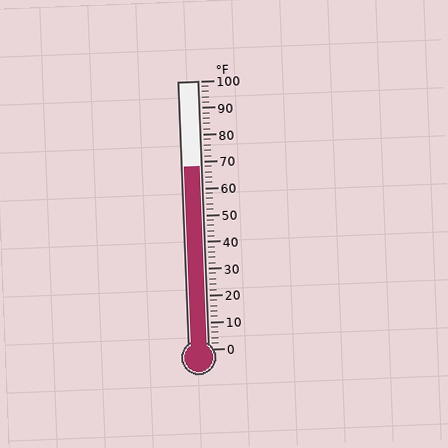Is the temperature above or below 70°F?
The temperature is below 70°F.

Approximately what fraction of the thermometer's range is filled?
The thermometer is filled to approximately 70% of its range.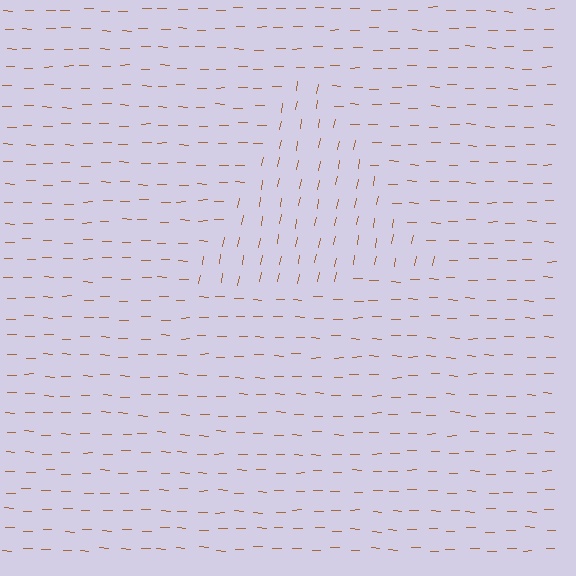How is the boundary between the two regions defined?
The boundary is defined purely by a change in line orientation (approximately 80 degrees difference). All lines are the same color and thickness.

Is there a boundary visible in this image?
Yes, there is a texture boundary formed by a change in line orientation.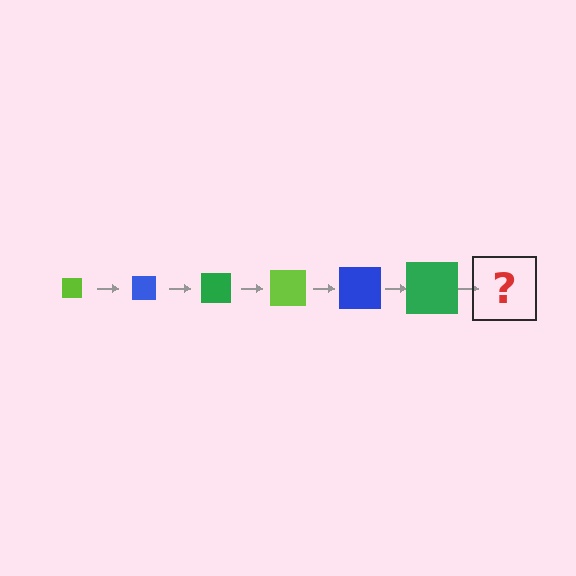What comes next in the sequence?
The next element should be a lime square, larger than the previous one.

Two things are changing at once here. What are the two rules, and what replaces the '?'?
The two rules are that the square grows larger each step and the color cycles through lime, blue, and green. The '?' should be a lime square, larger than the previous one.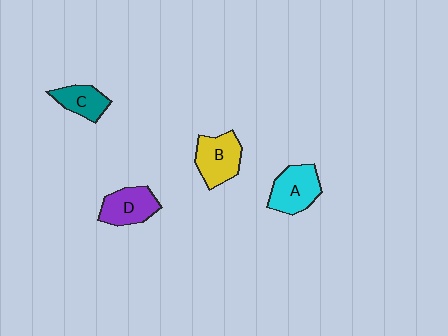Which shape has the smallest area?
Shape C (teal).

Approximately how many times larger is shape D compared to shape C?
Approximately 1.3 times.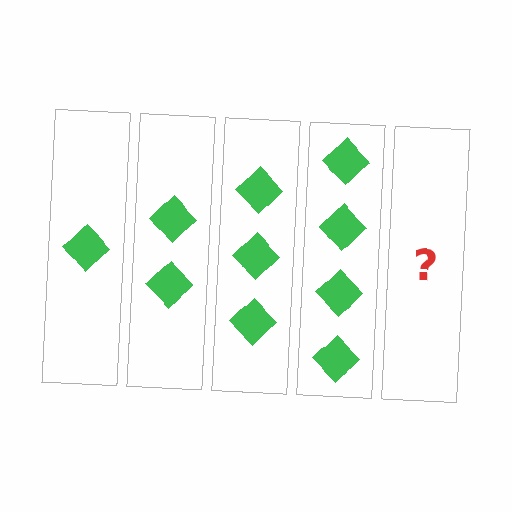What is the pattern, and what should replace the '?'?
The pattern is that each step adds one more diamond. The '?' should be 5 diamonds.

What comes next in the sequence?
The next element should be 5 diamonds.